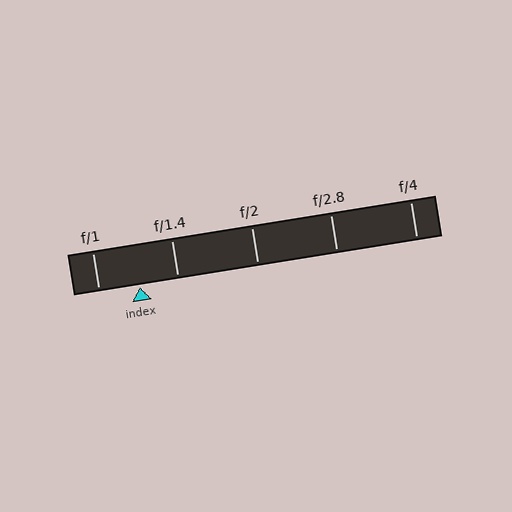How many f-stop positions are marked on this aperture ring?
There are 5 f-stop positions marked.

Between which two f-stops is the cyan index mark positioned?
The index mark is between f/1 and f/1.4.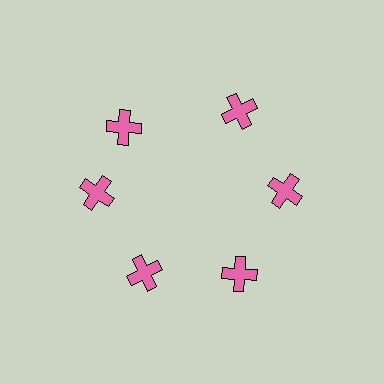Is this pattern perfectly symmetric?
No. The 6 pink crosses are arranged in a ring, but one element near the 11 o'clock position is rotated out of alignment along the ring, breaking the 6-fold rotational symmetry.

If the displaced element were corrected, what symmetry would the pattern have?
It would have 6-fold rotational symmetry — the pattern would map onto itself every 60 degrees.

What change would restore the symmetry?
The symmetry would be restored by rotating it back into even spacing with its neighbors so that all 6 crosses sit at equal angles and equal distance from the center.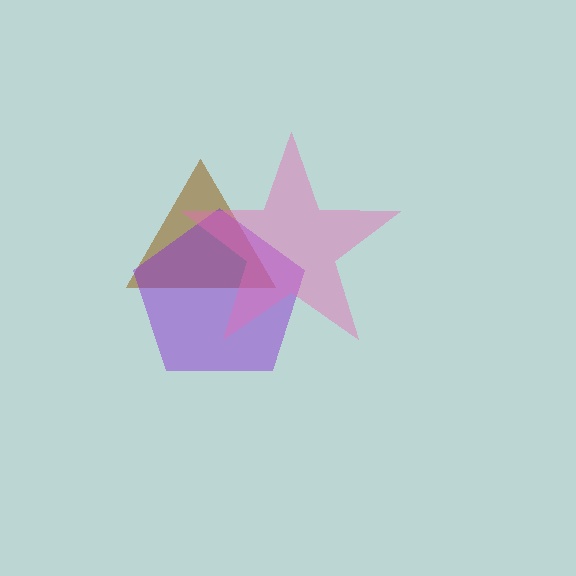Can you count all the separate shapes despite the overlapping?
Yes, there are 3 separate shapes.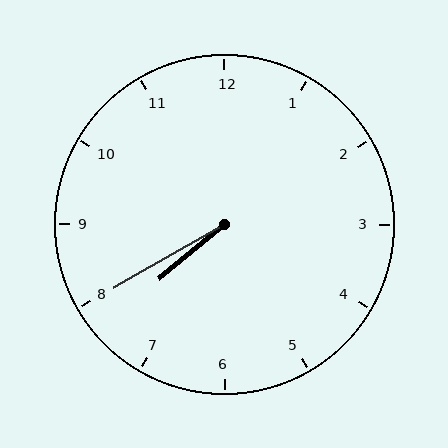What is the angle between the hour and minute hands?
Approximately 10 degrees.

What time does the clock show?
7:40.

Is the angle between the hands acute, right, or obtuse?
It is acute.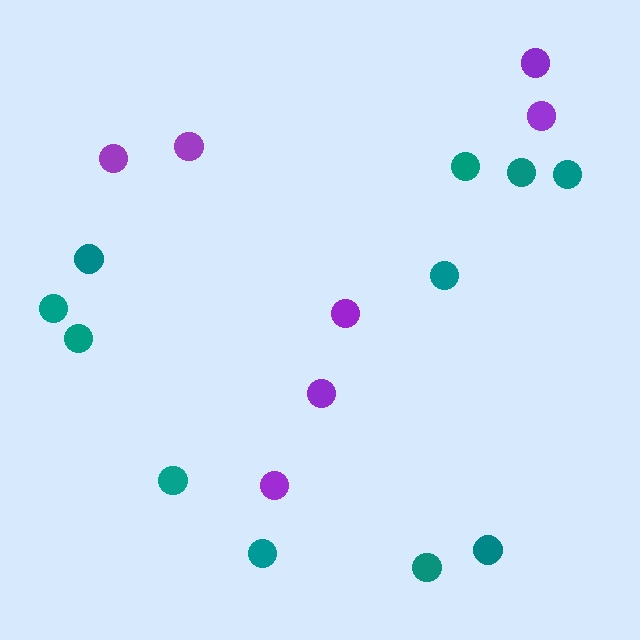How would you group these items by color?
There are 2 groups: one group of purple circles (7) and one group of teal circles (11).